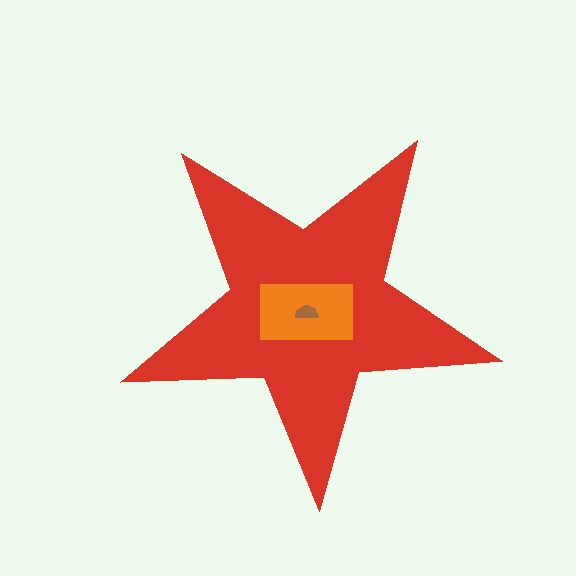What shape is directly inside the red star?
The orange rectangle.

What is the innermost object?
The brown semicircle.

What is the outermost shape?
The red star.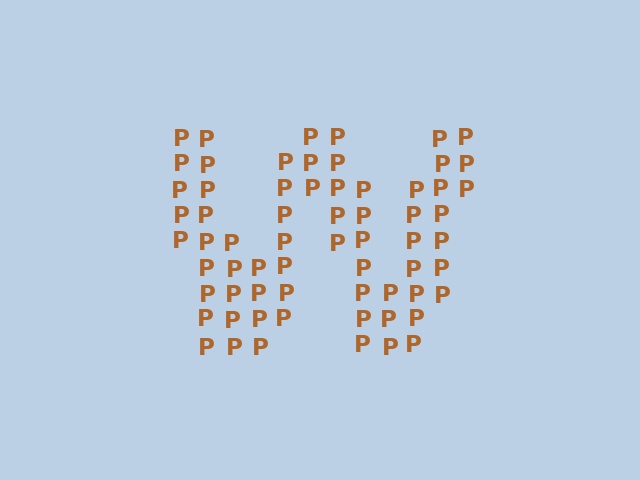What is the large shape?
The large shape is the letter W.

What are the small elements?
The small elements are letter P's.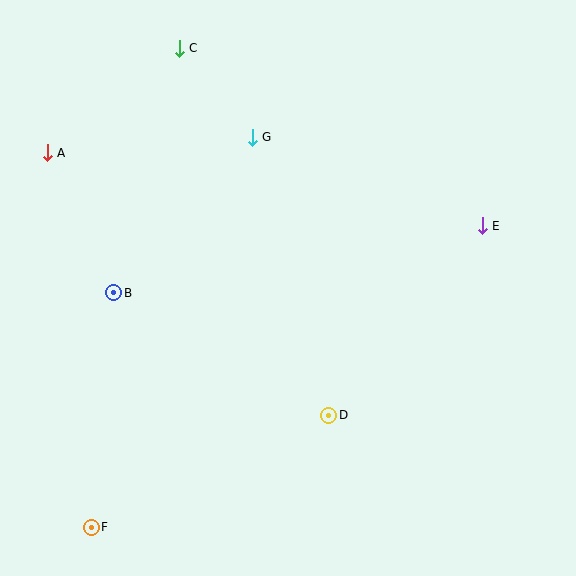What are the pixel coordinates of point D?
Point D is at (329, 415).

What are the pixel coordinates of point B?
Point B is at (114, 293).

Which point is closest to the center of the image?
Point D at (329, 415) is closest to the center.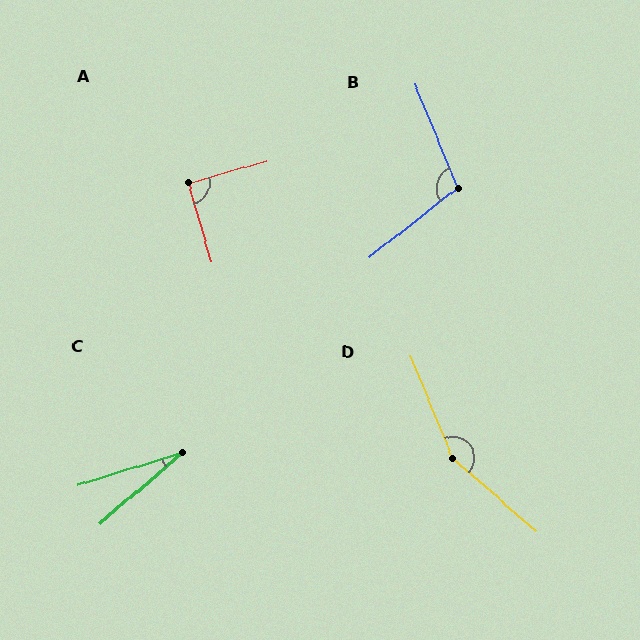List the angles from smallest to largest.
C (23°), A (89°), B (106°), D (153°).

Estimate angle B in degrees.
Approximately 106 degrees.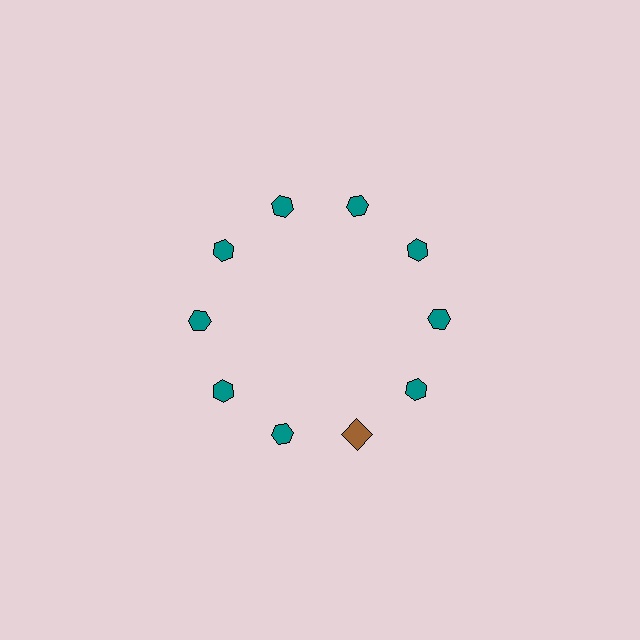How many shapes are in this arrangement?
There are 10 shapes arranged in a ring pattern.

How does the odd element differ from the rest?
It differs in both color (brown instead of teal) and shape (square instead of hexagon).